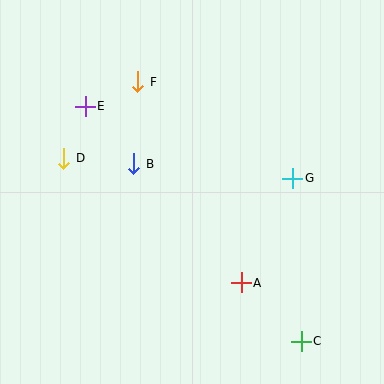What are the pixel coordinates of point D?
Point D is at (64, 158).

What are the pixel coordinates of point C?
Point C is at (301, 341).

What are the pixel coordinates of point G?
Point G is at (293, 178).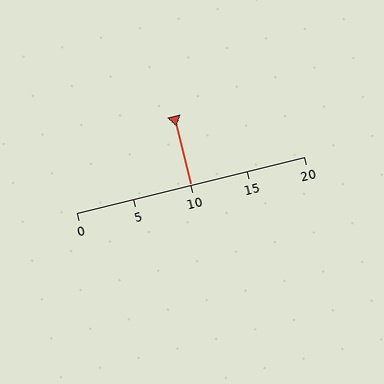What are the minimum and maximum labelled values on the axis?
The axis runs from 0 to 20.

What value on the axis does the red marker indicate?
The marker indicates approximately 10.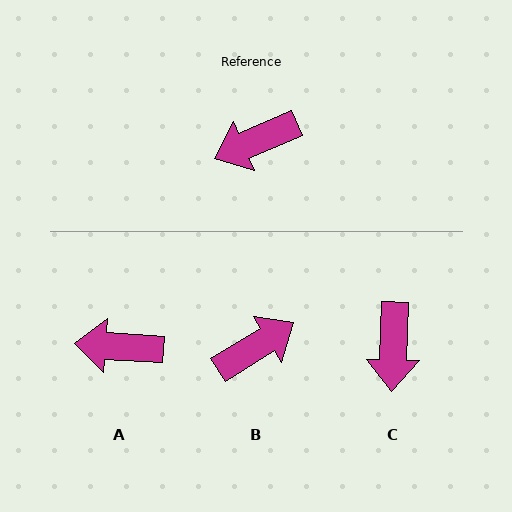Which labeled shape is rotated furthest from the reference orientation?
B, about 171 degrees away.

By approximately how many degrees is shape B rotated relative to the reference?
Approximately 171 degrees clockwise.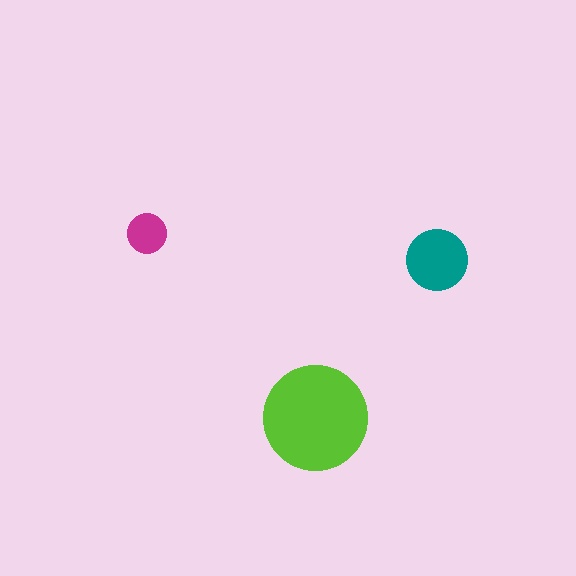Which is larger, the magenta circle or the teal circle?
The teal one.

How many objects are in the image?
There are 3 objects in the image.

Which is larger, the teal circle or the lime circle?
The lime one.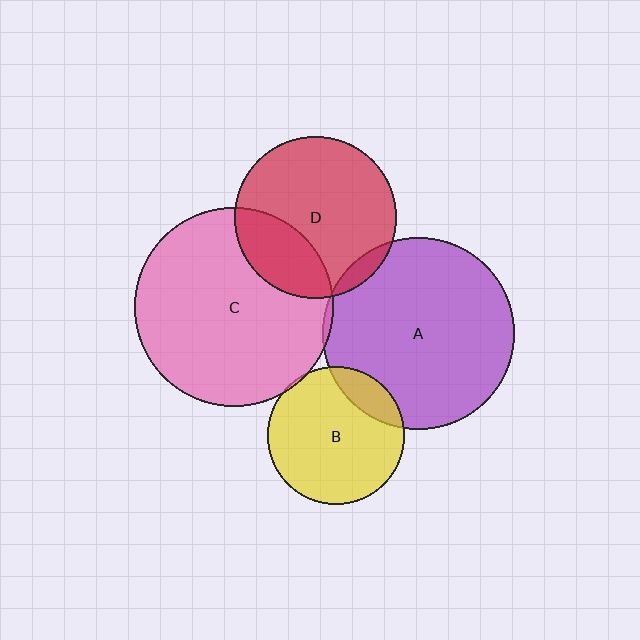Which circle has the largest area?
Circle C (pink).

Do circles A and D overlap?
Yes.